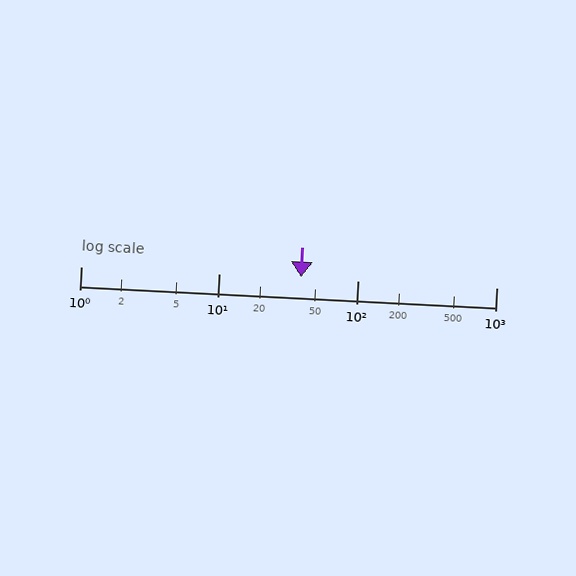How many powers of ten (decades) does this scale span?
The scale spans 3 decades, from 1 to 1000.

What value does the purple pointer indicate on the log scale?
The pointer indicates approximately 39.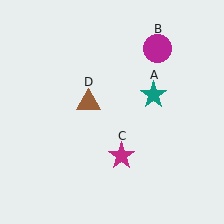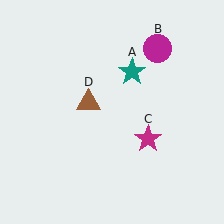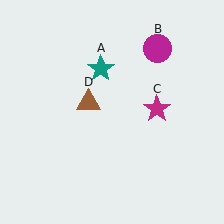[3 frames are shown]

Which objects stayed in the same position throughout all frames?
Magenta circle (object B) and brown triangle (object D) remained stationary.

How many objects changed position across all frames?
2 objects changed position: teal star (object A), magenta star (object C).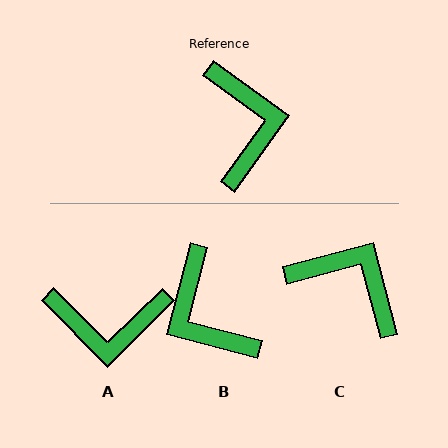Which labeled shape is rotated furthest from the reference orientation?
B, about 159 degrees away.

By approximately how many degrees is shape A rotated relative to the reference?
Approximately 99 degrees clockwise.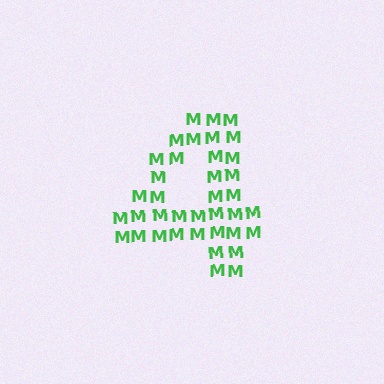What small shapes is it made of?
It is made of small letter M's.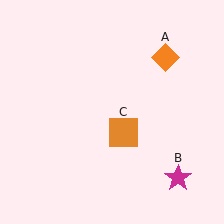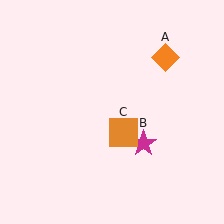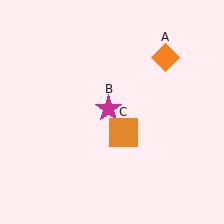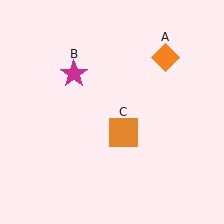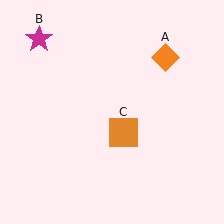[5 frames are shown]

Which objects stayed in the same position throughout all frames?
Orange diamond (object A) and orange square (object C) remained stationary.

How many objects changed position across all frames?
1 object changed position: magenta star (object B).